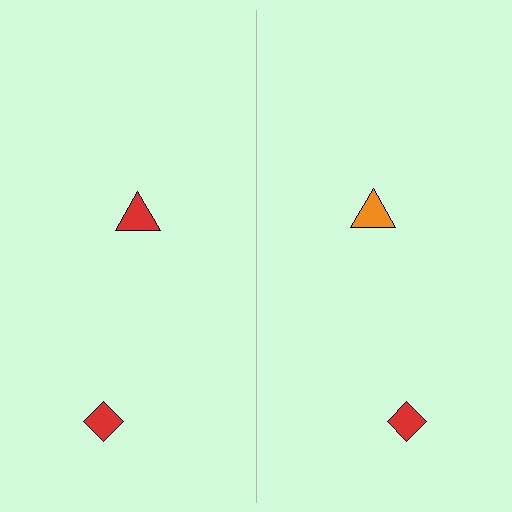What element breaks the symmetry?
The orange triangle on the right side breaks the symmetry — its mirror counterpart is red.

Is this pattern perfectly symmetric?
No, the pattern is not perfectly symmetric. The orange triangle on the right side breaks the symmetry — its mirror counterpart is red.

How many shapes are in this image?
There are 4 shapes in this image.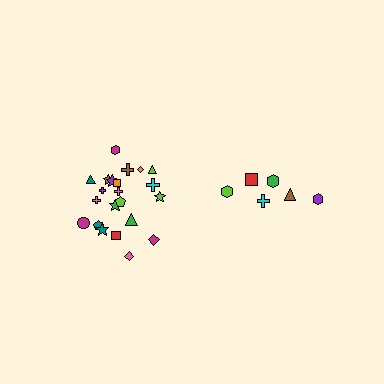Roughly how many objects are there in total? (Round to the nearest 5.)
Roughly 30 objects in total.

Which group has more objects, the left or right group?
The left group.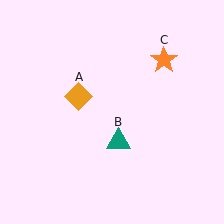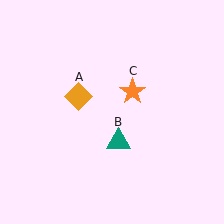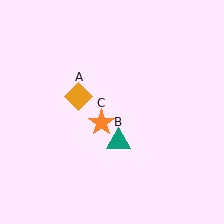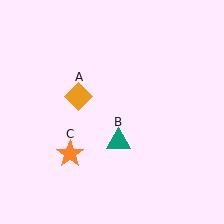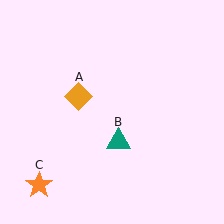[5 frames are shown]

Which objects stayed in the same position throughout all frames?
Orange diamond (object A) and teal triangle (object B) remained stationary.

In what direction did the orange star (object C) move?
The orange star (object C) moved down and to the left.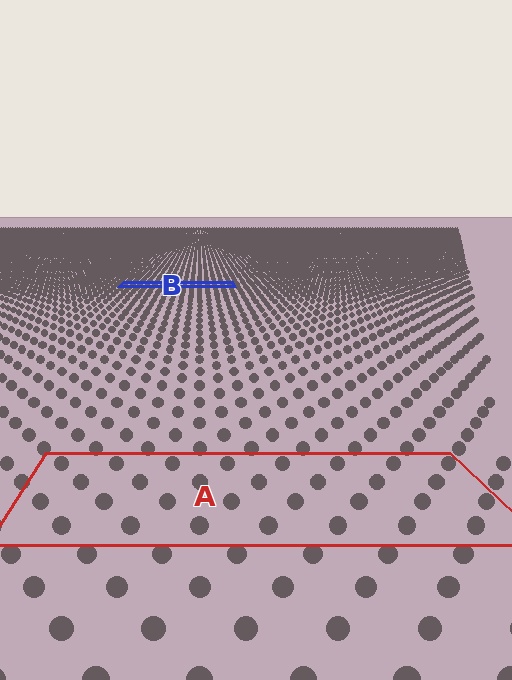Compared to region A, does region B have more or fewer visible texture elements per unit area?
Region B has more texture elements per unit area — they are packed more densely because it is farther away.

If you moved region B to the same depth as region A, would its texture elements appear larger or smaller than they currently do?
They would appear larger. At a closer depth, the same texture elements are projected at a bigger on-screen size.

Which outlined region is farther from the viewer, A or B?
Region B is farther from the viewer — the texture elements inside it appear smaller and more densely packed.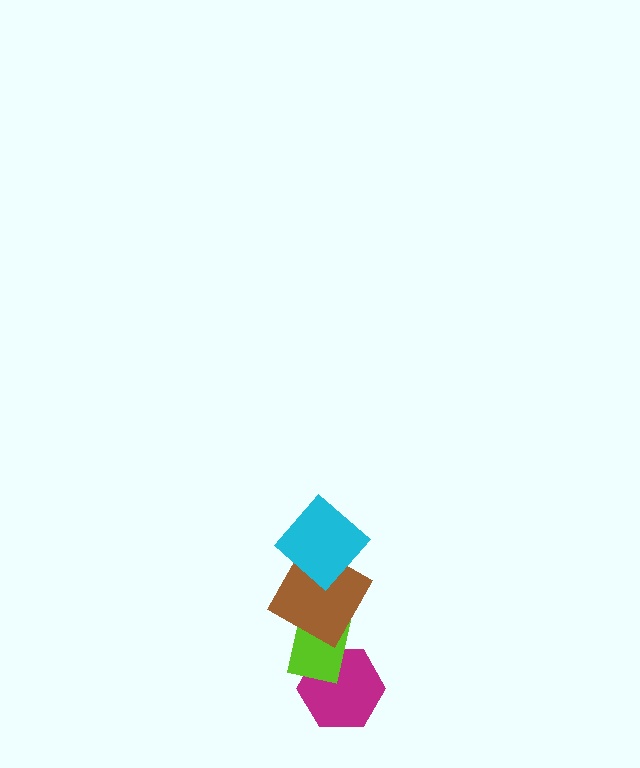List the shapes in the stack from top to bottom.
From top to bottom: the cyan diamond, the brown square, the lime rectangle, the magenta hexagon.